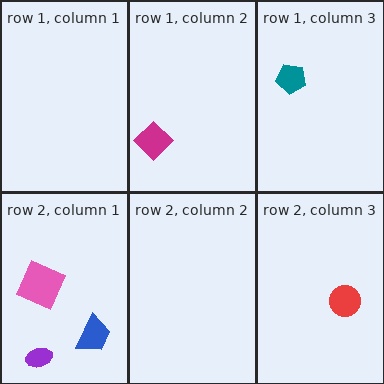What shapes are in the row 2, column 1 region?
The purple ellipse, the pink square, the blue trapezoid.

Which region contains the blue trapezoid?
The row 2, column 1 region.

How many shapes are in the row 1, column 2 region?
1.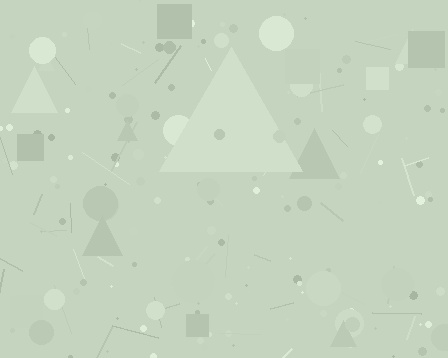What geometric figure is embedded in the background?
A triangle is embedded in the background.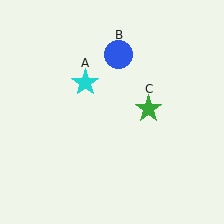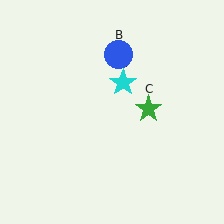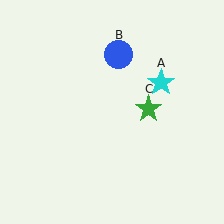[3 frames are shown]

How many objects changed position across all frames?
1 object changed position: cyan star (object A).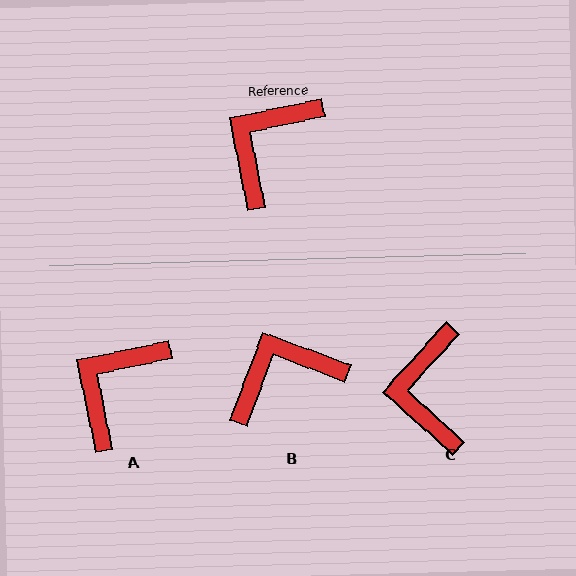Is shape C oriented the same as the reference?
No, it is off by about 36 degrees.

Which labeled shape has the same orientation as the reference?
A.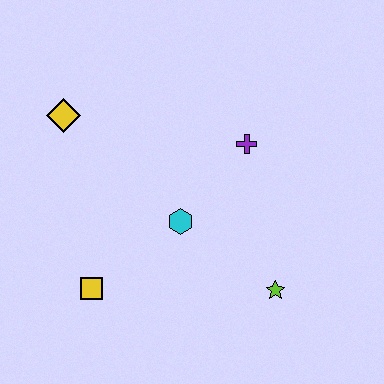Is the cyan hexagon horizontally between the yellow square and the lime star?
Yes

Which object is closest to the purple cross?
The cyan hexagon is closest to the purple cross.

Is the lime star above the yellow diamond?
No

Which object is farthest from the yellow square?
The purple cross is farthest from the yellow square.